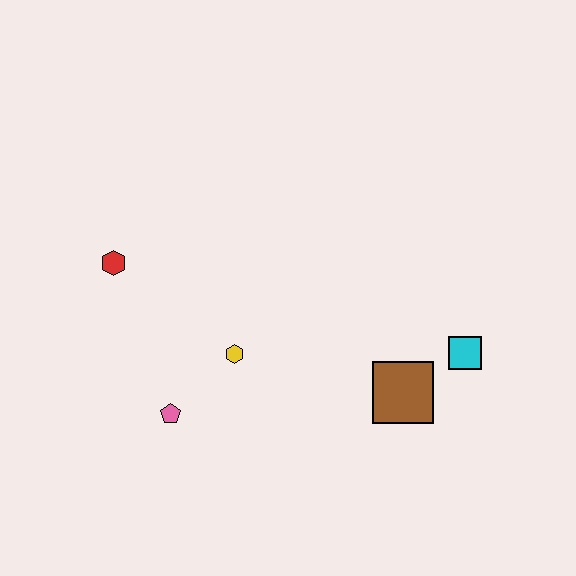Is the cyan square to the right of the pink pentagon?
Yes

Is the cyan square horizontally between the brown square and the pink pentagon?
No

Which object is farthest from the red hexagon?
The cyan square is farthest from the red hexagon.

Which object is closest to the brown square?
The cyan square is closest to the brown square.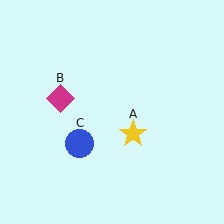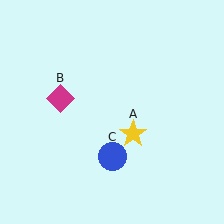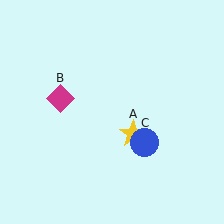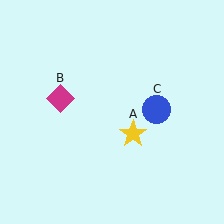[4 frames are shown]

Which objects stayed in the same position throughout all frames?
Yellow star (object A) and magenta diamond (object B) remained stationary.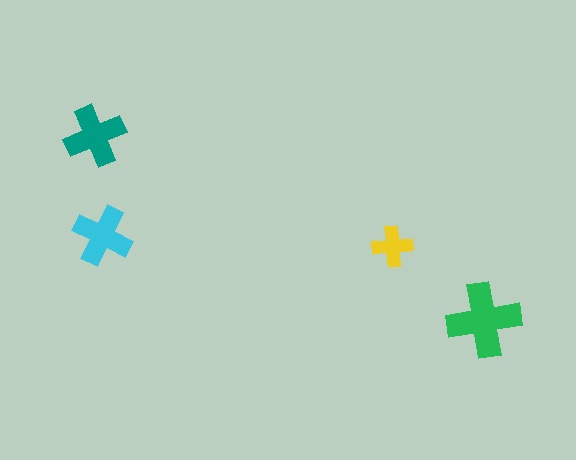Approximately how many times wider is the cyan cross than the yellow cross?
About 1.5 times wider.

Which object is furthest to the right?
The green cross is rightmost.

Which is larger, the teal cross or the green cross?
The green one.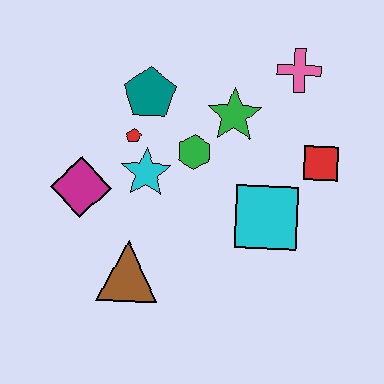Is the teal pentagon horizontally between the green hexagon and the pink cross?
No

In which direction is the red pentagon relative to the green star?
The red pentagon is to the left of the green star.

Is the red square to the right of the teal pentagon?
Yes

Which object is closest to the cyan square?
The red square is closest to the cyan square.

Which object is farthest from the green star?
The brown triangle is farthest from the green star.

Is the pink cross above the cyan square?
Yes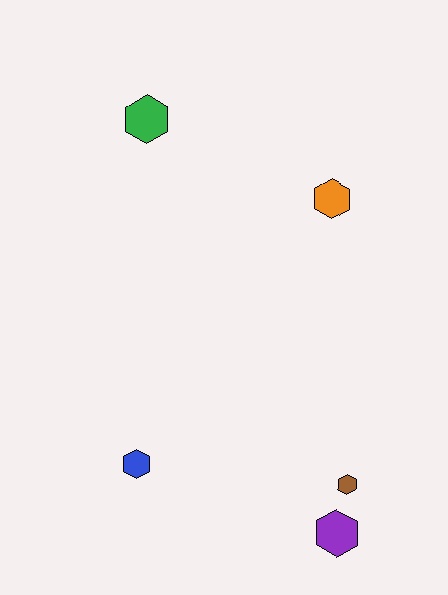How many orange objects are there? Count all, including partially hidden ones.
There is 1 orange object.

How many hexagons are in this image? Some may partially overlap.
There are 5 hexagons.